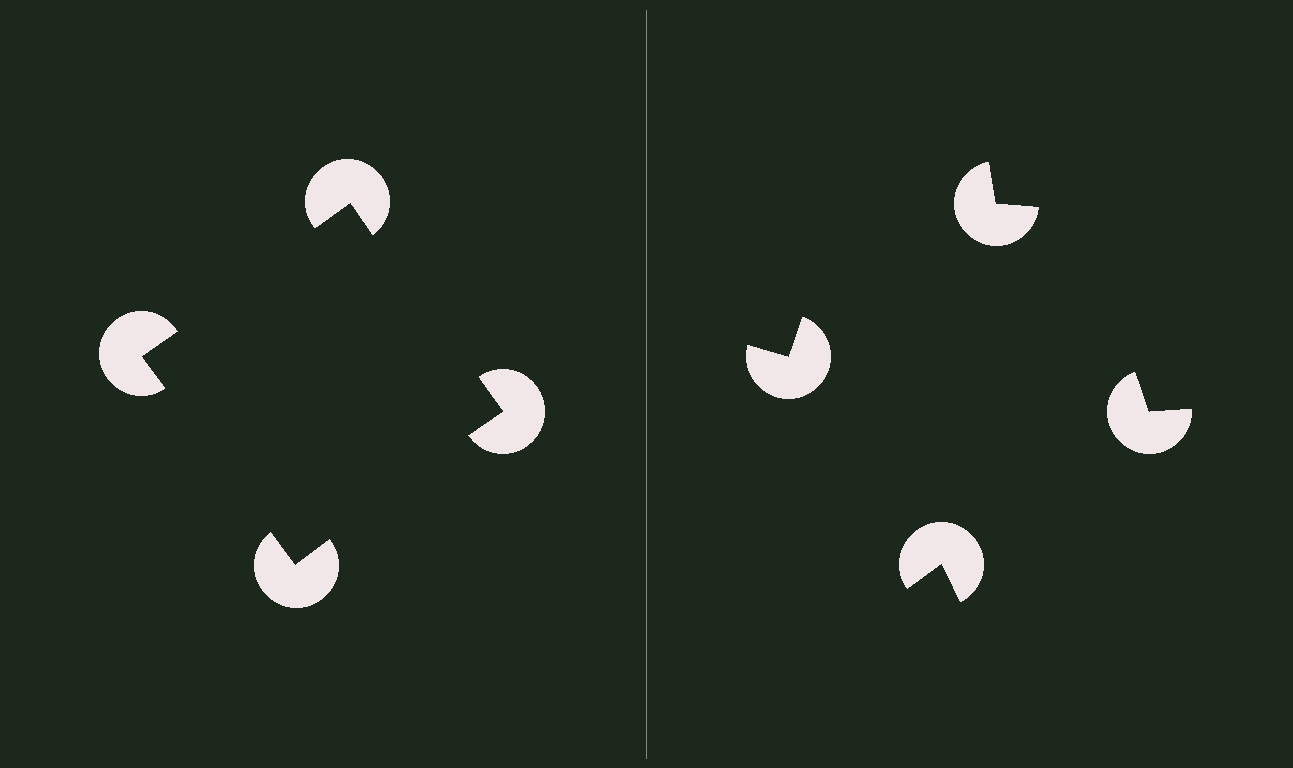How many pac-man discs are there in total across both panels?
8 — 4 on each side.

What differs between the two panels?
The pac-man discs are positioned identically on both sides; only the wedge orientations differ. On the left they align to a square; on the right they are misaligned.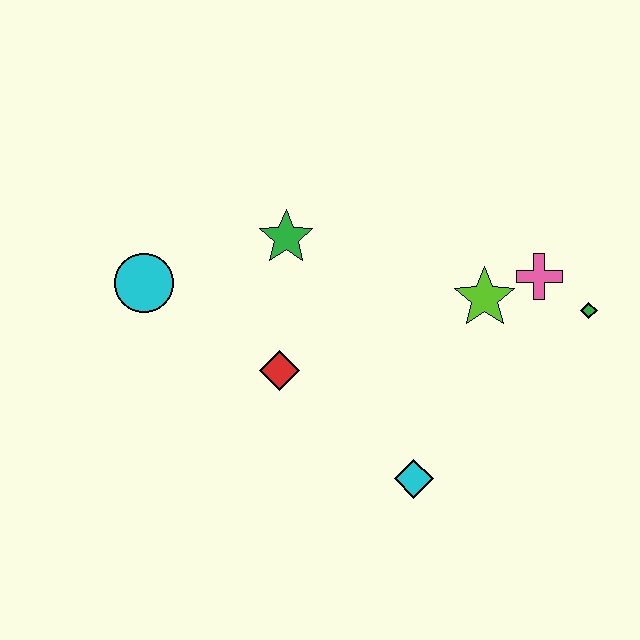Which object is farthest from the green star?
The green diamond is farthest from the green star.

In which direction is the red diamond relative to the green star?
The red diamond is below the green star.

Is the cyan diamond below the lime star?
Yes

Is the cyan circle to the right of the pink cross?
No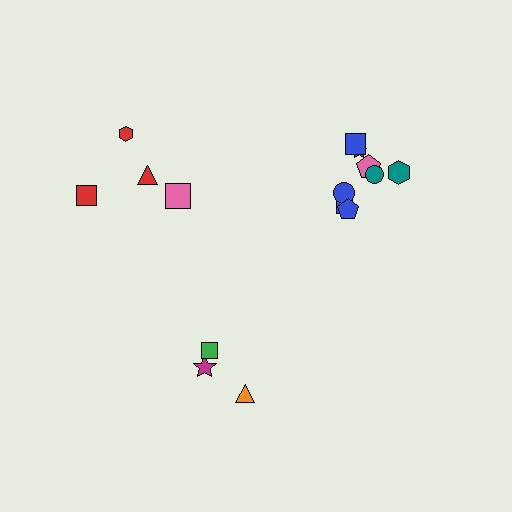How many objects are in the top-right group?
There are 8 objects.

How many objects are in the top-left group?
There are 4 objects.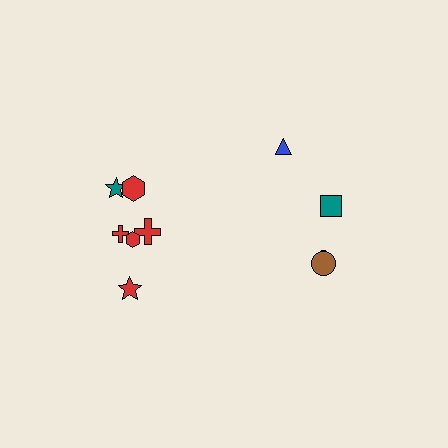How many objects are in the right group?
There are 4 objects.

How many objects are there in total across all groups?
There are 10 objects.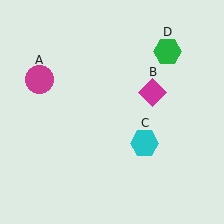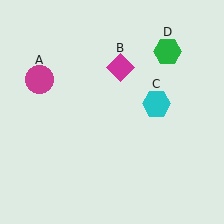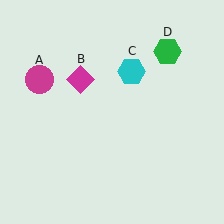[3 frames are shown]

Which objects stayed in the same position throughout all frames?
Magenta circle (object A) and green hexagon (object D) remained stationary.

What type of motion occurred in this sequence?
The magenta diamond (object B), cyan hexagon (object C) rotated counterclockwise around the center of the scene.